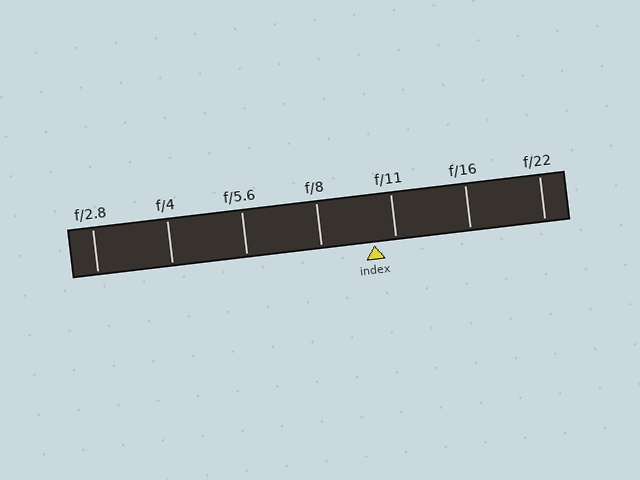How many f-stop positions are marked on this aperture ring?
There are 7 f-stop positions marked.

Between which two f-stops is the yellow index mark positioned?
The index mark is between f/8 and f/11.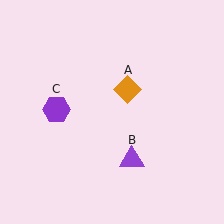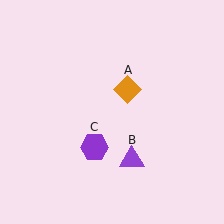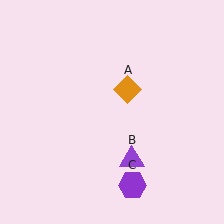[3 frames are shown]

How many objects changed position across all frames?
1 object changed position: purple hexagon (object C).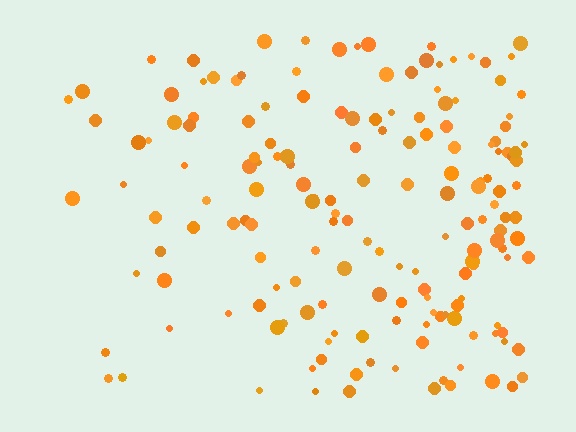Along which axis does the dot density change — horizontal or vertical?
Horizontal.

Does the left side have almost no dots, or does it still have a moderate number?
Still a moderate number, just noticeably fewer than the right.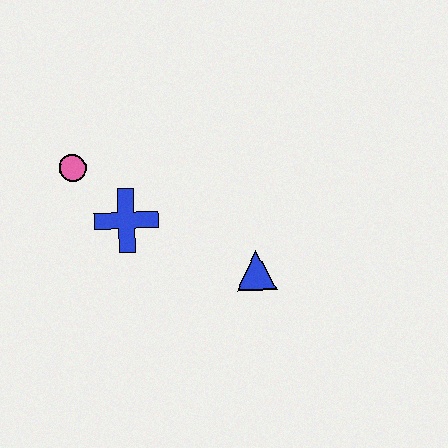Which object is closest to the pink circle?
The blue cross is closest to the pink circle.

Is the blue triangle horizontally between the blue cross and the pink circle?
No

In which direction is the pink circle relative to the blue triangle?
The pink circle is to the left of the blue triangle.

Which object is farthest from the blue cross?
The blue triangle is farthest from the blue cross.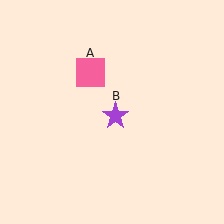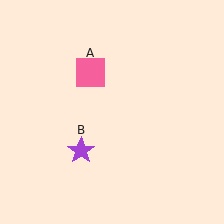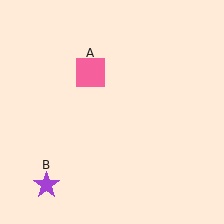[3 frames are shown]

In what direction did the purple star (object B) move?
The purple star (object B) moved down and to the left.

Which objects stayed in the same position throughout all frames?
Pink square (object A) remained stationary.